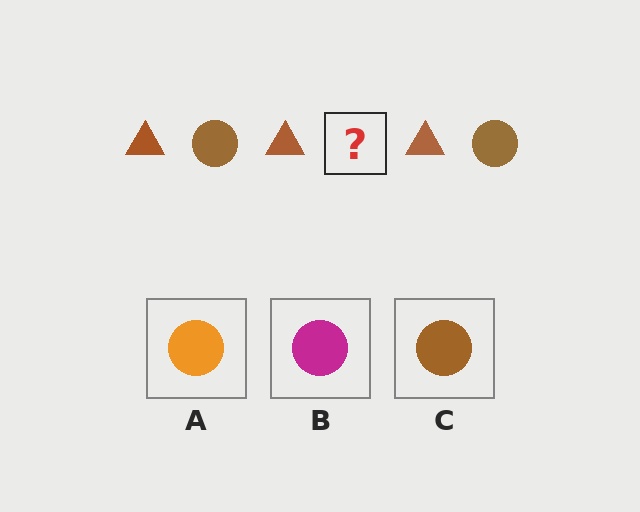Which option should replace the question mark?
Option C.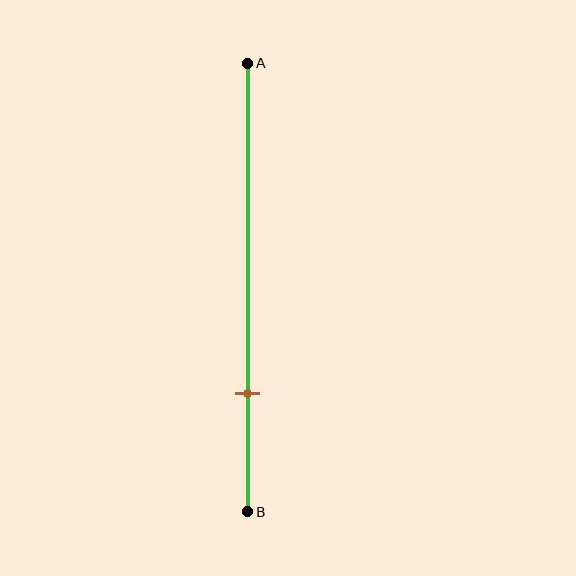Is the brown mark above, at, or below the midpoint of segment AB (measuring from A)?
The brown mark is below the midpoint of segment AB.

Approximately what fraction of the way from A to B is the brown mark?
The brown mark is approximately 75% of the way from A to B.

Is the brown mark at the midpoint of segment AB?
No, the mark is at about 75% from A, not at the 50% midpoint.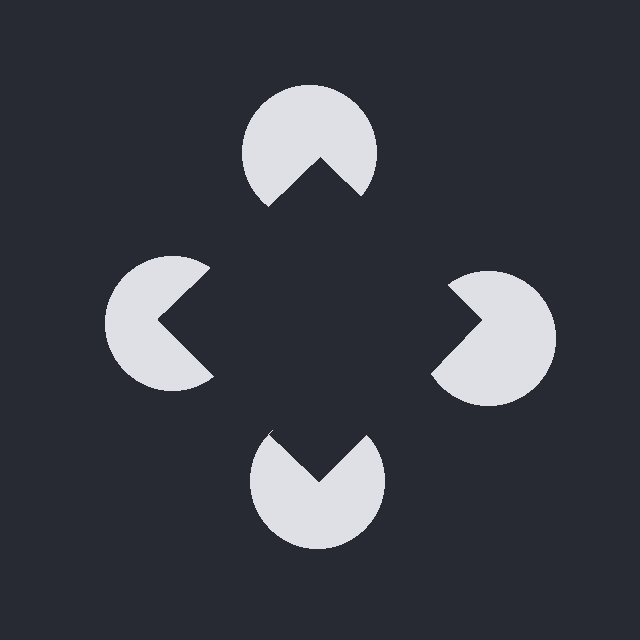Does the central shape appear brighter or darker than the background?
It typically appears slightly darker than the background, even though no actual brightness change is drawn.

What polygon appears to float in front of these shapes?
An illusory square — its edges are inferred from the aligned wedge cuts in the pac-man discs, not physically drawn.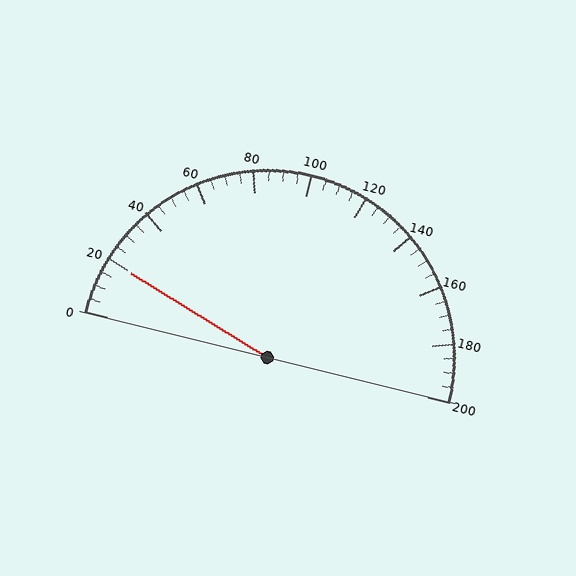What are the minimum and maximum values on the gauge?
The gauge ranges from 0 to 200.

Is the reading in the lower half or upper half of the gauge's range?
The reading is in the lower half of the range (0 to 200).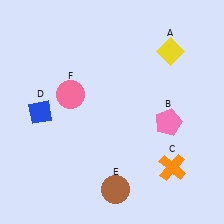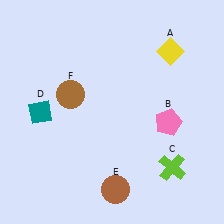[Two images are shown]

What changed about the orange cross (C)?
In Image 1, C is orange. In Image 2, it changed to lime.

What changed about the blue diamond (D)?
In Image 1, D is blue. In Image 2, it changed to teal.